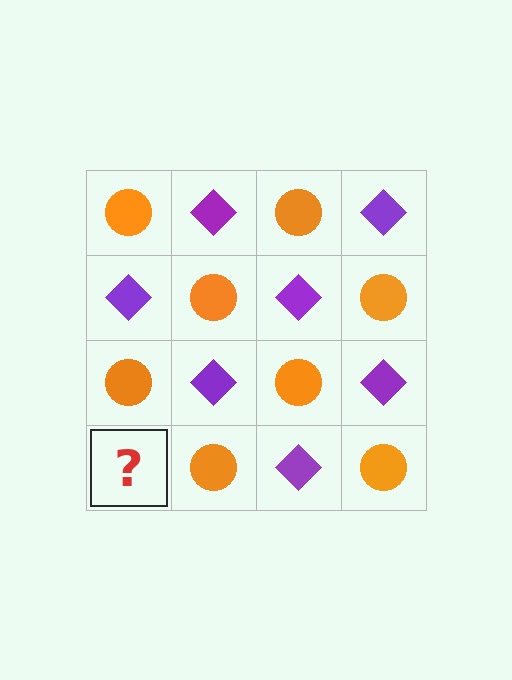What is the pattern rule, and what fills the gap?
The rule is that it alternates orange circle and purple diamond in a checkerboard pattern. The gap should be filled with a purple diamond.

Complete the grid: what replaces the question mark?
The question mark should be replaced with a purple diamond.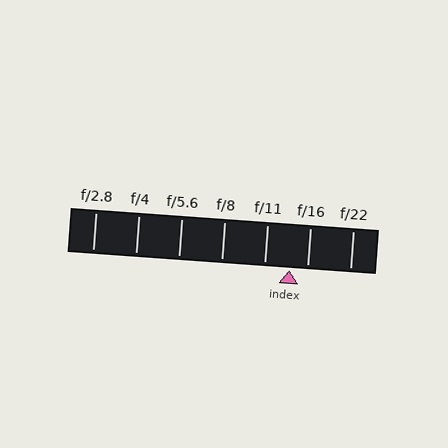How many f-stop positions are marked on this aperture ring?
There are 7 f-stop positions marked.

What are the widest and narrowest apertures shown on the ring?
The widest aperture shown is f/2.8 and the narrowest is f/22.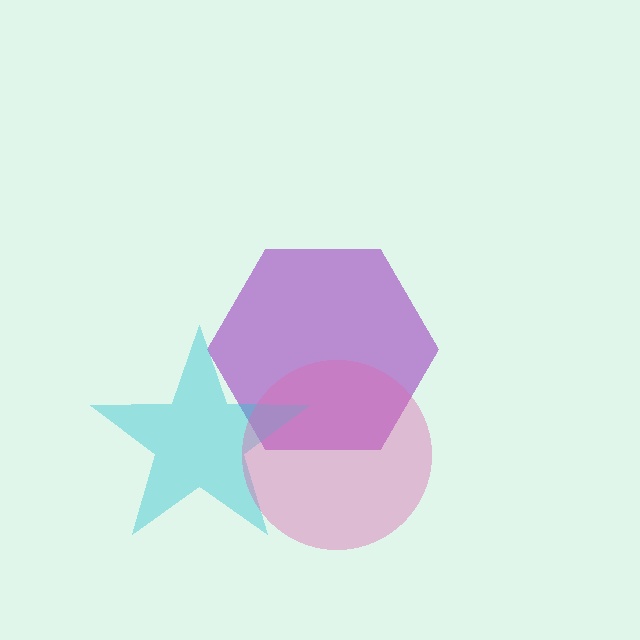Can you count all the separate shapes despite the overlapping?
Yes, there are 3 separate shapes.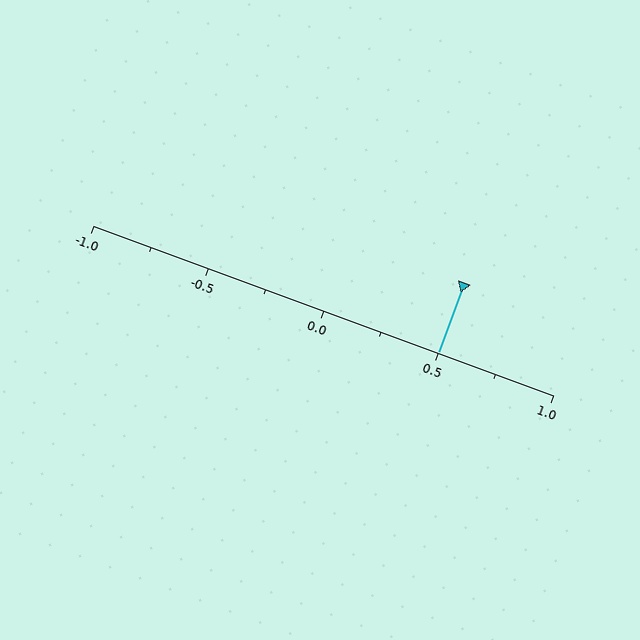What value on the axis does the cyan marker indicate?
The marker indicates approximately 0.5.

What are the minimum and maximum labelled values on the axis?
The axis runs from -1.0 to 1.0.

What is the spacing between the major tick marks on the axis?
The major ticks are spaced 0.5 apart.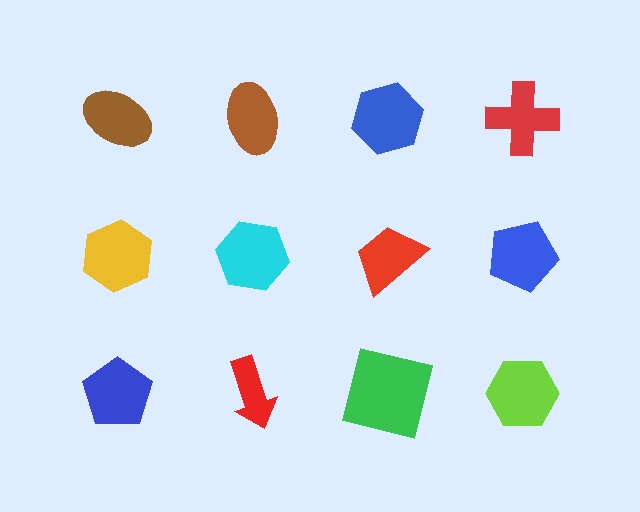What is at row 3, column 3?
A green square.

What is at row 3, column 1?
A blue pentagon.